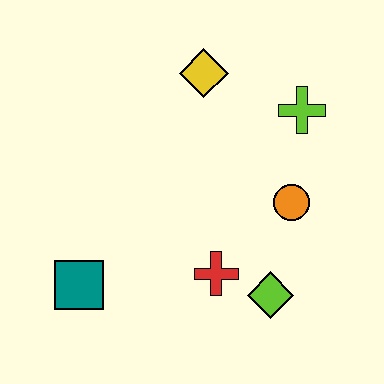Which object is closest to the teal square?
The red cross is closest to the teal square.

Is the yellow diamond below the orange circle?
No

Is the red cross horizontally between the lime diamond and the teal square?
Yes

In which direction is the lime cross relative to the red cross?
The lime cross is above the red cross.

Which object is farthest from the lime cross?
The teal square is farthest from the lime cross.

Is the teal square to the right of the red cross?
No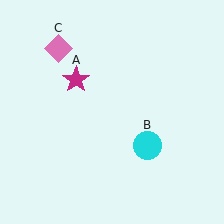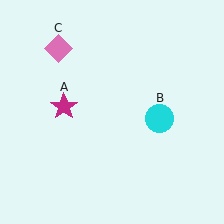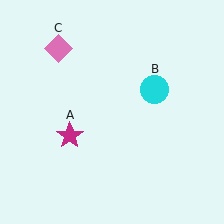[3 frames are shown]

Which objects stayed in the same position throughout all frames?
Pink diamond (object C) remained stationary.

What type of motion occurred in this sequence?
The magenta star (object A), cyan circle (object B) rotated counterclockwise around the center of the scene.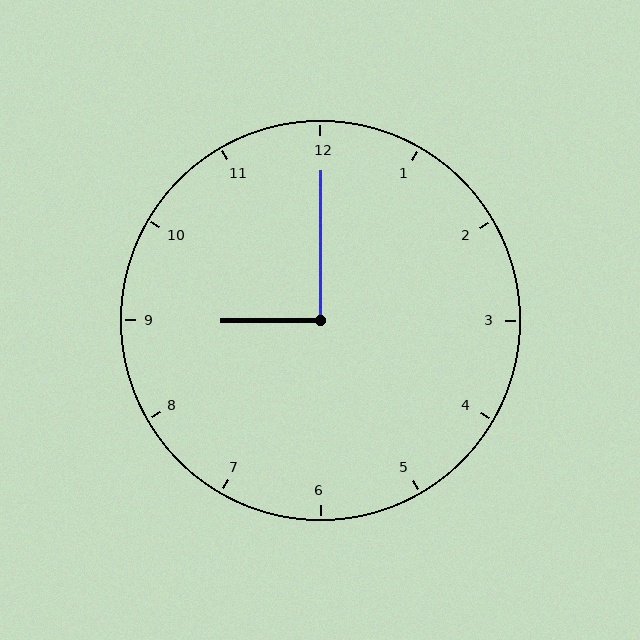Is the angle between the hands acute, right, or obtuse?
It is right.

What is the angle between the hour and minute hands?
Approximately 90 degrees.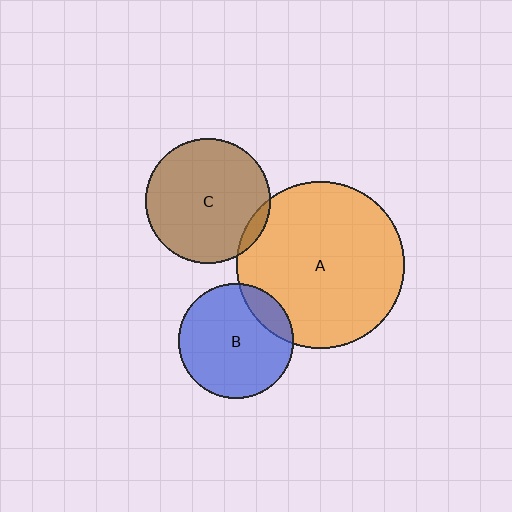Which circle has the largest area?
Circle A (orange).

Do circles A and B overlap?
Yes.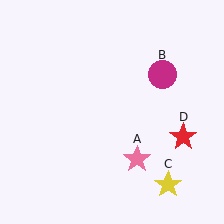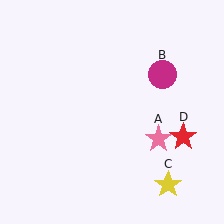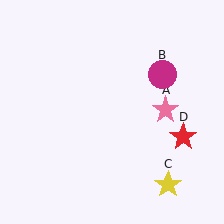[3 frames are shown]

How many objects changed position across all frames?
1 object changed position: pink star (object A).